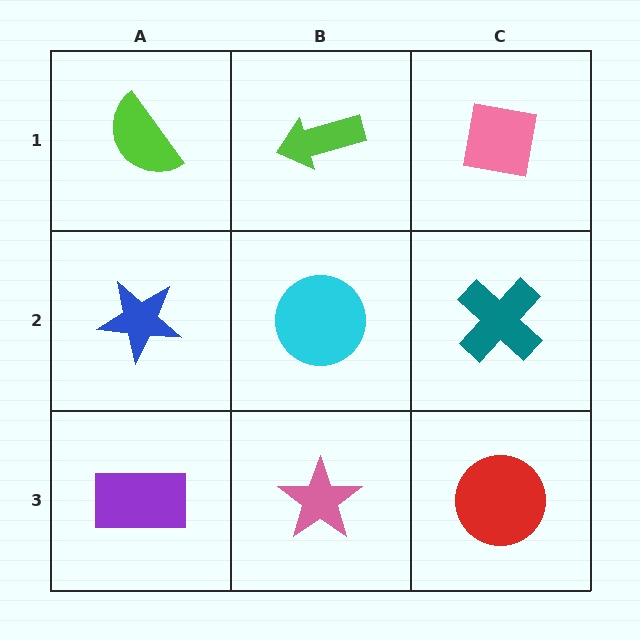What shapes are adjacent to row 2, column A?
A lime semicircle (row 1, column A), a purple rectangle (row 3, column A), a cyan circle (row 2, column B).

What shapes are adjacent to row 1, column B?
A cyan circle (row 2, column B), a lime semicircle (row 1, column A), a pink square (row 1, column C).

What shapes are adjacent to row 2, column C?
A pink square (row 1, column C), a red circle (row 3, column C), a cyan circle (row 2, column B).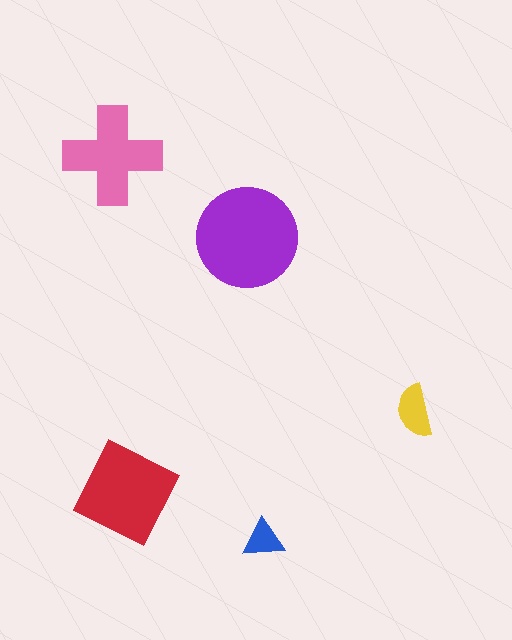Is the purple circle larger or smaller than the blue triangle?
Larger.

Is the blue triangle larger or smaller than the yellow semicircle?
Smaller.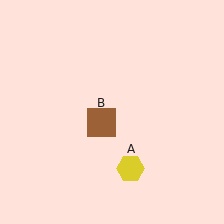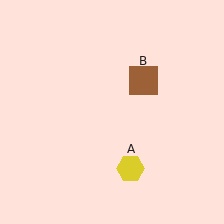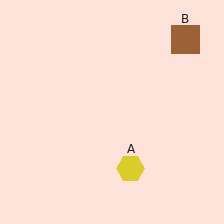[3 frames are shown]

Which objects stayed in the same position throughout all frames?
Yellow hexagon (object A) remained stationary.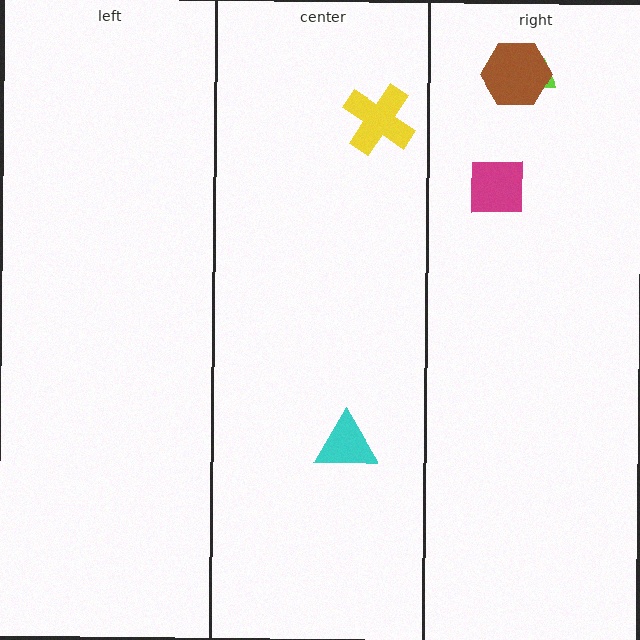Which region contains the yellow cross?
The center region.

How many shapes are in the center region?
2.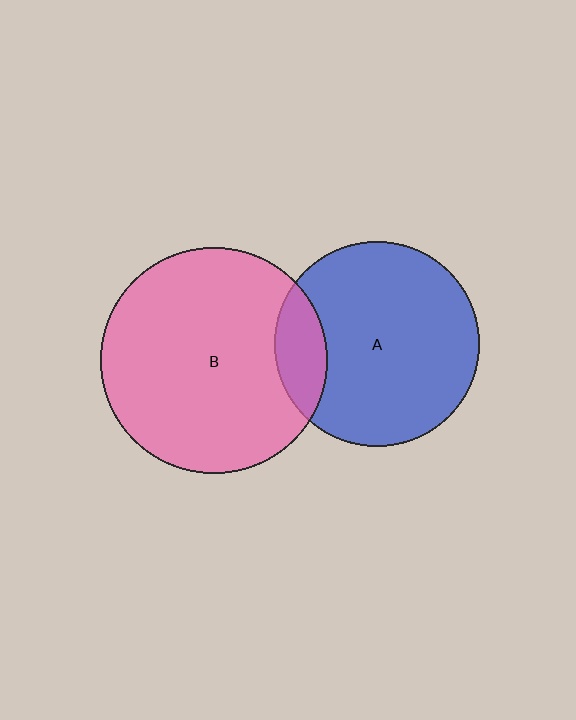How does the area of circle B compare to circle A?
Approximately 1.2 times.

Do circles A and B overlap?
Yes.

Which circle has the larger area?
Circle B (pink).